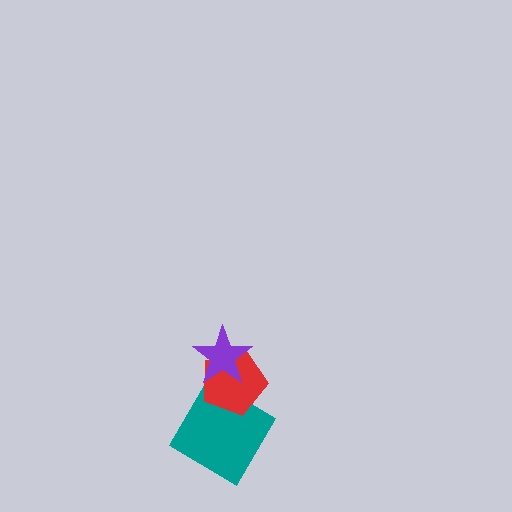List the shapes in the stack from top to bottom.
From top to bottom: the purple star, the red pentagon, the teal diamond.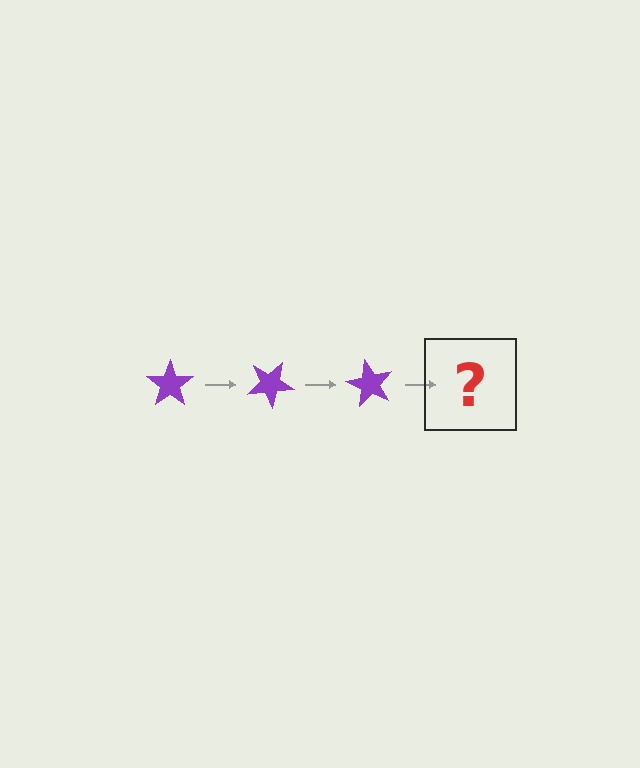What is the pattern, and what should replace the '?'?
The pattern is that the star rotates 30 degrees each step. The '?' should be a purple star rotated 90 degrees.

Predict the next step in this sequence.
The next step is a purple star rotated 90 degrees.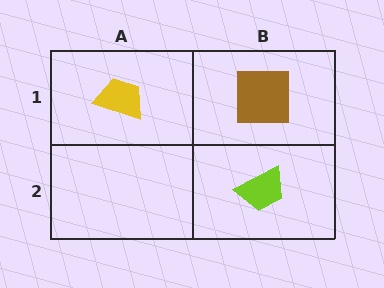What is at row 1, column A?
A yellow trapezoid.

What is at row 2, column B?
A lime trapezoid.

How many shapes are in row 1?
2 shapes.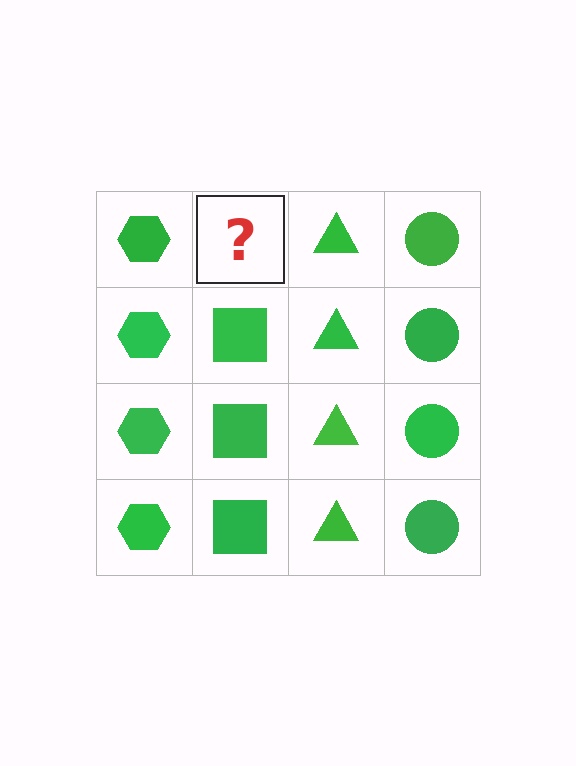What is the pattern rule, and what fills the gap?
The rule is that each column has a consistent shape. The gap should be filled with a green square.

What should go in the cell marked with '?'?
The missing cell should contain a green square.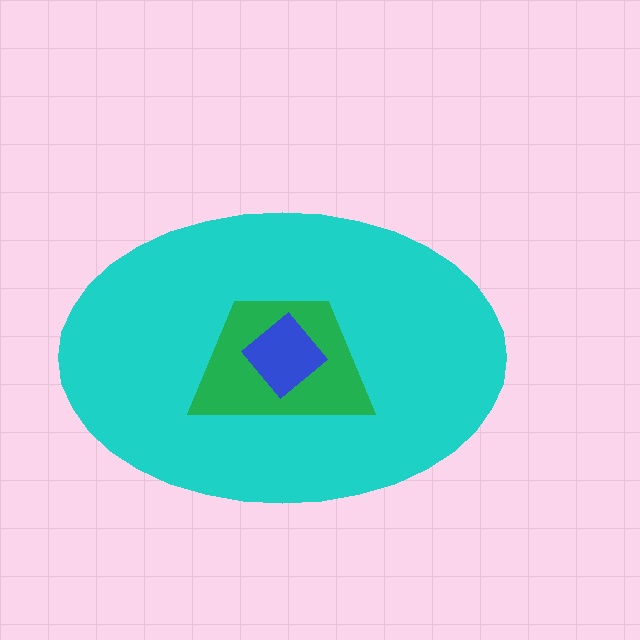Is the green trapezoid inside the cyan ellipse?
Yes.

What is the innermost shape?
The blue diamond.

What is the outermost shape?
The cyan ellipse.